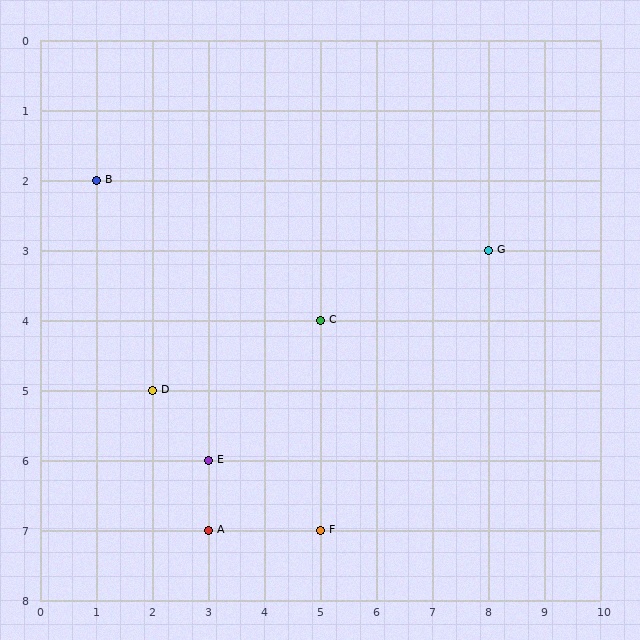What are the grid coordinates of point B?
Point B is at grid coordinates (1, 2).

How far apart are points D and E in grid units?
Points D and E are 1 column and 1 row apart (about 1.4 grid units diagonally).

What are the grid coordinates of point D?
Point D is at grid coordinates (2, 5).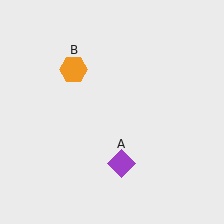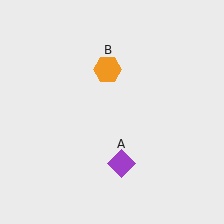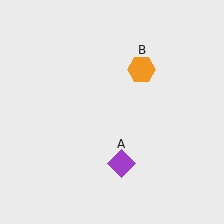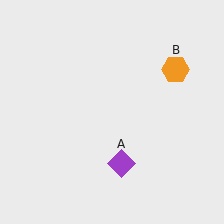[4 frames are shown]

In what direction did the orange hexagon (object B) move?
The orange hexagon (object B) moved right.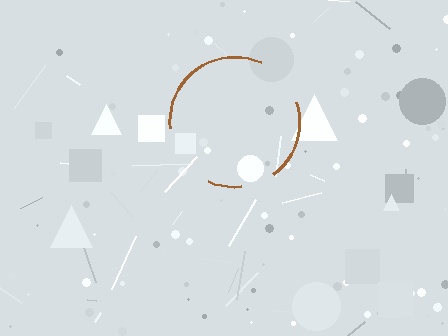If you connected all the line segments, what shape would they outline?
They would outline a circle.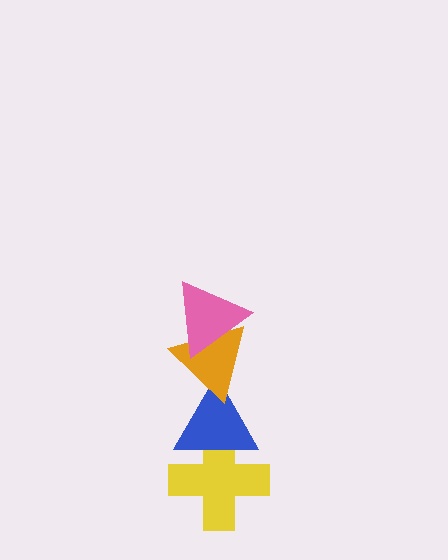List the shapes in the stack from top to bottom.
From top to bottom: the pink triangle, the orange triangle, the blue triangle, the yellow cross.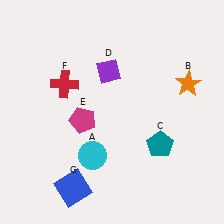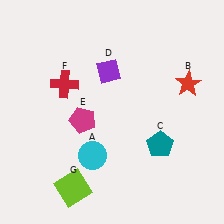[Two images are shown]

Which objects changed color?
B changed from orange to red. G changed from blue to lime.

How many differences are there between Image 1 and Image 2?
There are 2 differences between the two images.